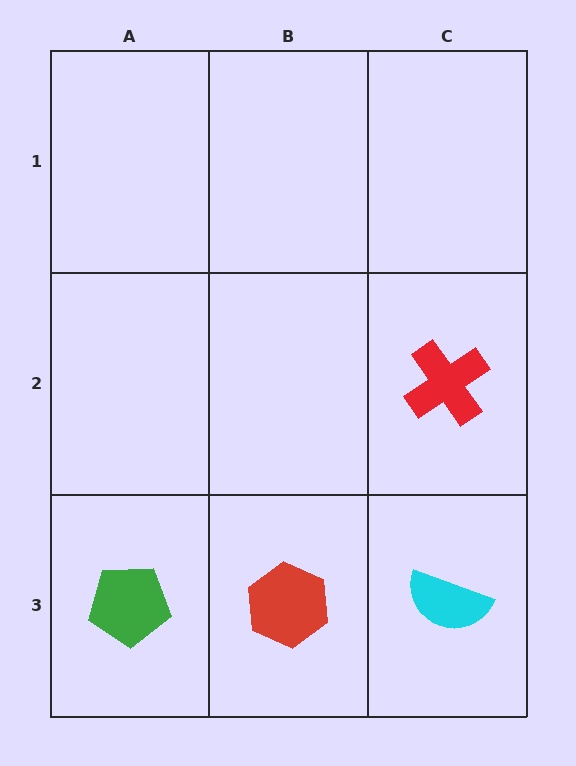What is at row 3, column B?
A red hexagon.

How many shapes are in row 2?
1 shape.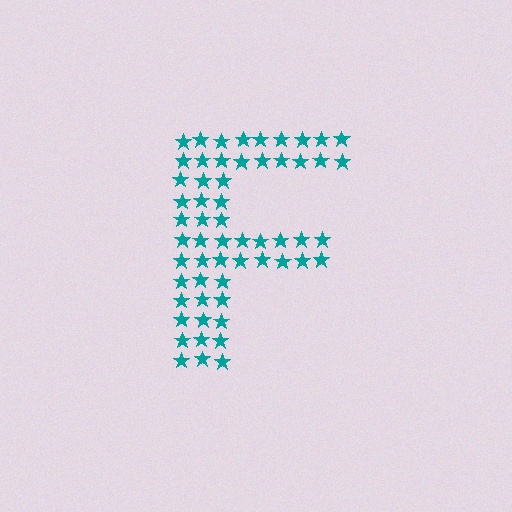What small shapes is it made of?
It is made of small stars.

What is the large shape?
The large shape is the letter F.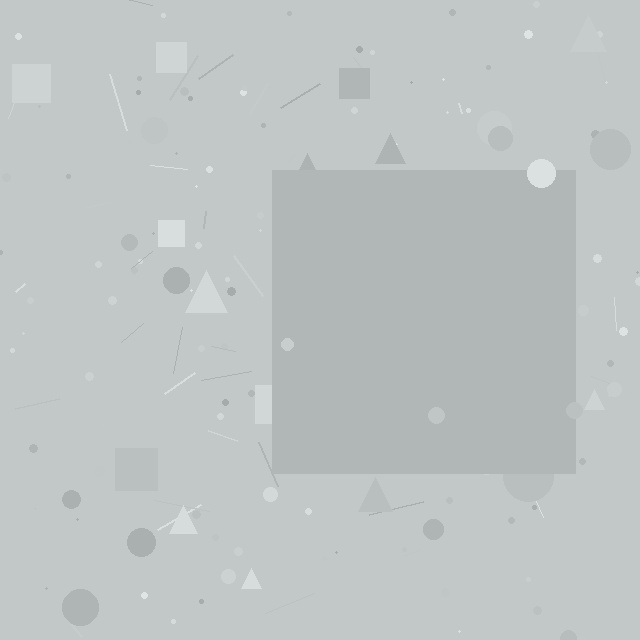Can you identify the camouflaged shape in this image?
The camouflaged shape is a square.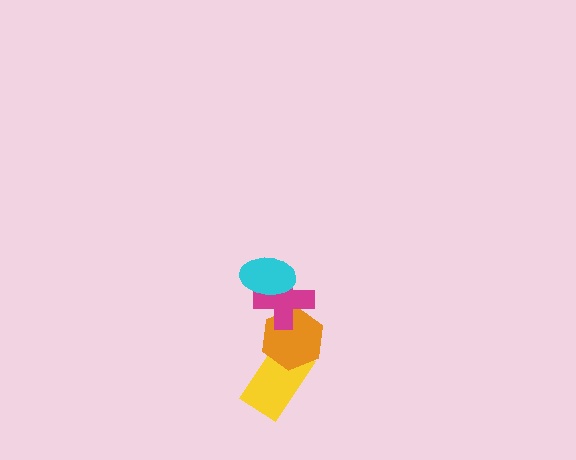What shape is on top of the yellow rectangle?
The orange hexagon is on top of the yellow rectangle.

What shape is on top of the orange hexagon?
The magenta cross is on top of the orange hexagon.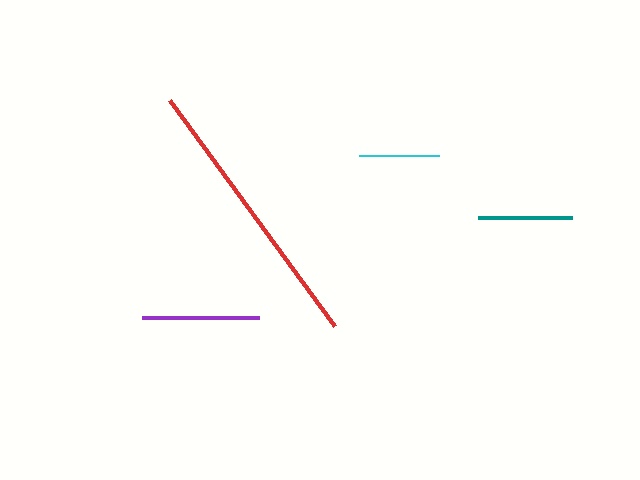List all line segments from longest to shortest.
From longest to shortest: red, purple, teal, cyan.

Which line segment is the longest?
The red line is the longest at approximately 279 pixels.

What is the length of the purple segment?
The purple segment is approximately 117 pixels long.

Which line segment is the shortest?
The cyan line is the shortest at approximately 81 pixels.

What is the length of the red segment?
The red segment is approximately 279 pixels long.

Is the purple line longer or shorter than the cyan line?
The purple line is longer than the cyan line.